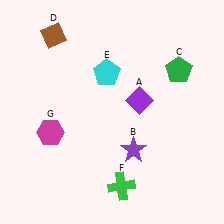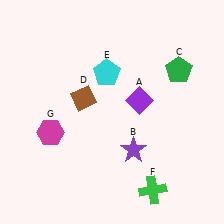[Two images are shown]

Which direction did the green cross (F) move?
The green cross (F) moved right.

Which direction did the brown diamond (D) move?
The brown diamond (D) moved down.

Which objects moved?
The objects that moved are: the brown diamond (D), the green cross (F).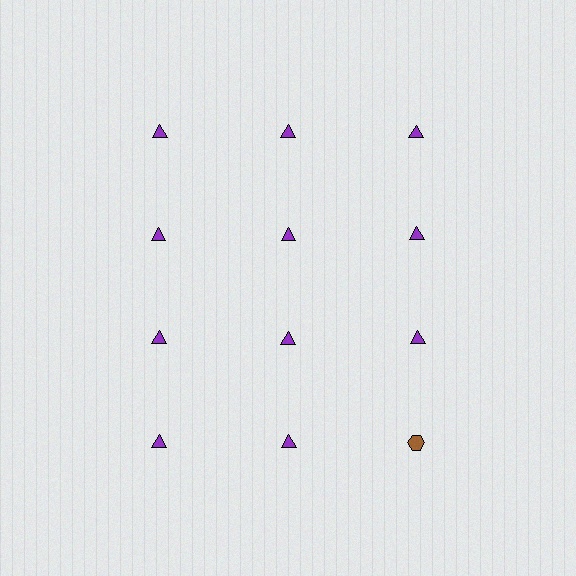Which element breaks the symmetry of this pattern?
The brown hexagon in the fourth row, center column breaks the symmetry. All other shapes are purple triangles.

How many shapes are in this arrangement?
There are 12 shapes arranged in a grid pattern.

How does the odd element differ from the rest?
It differs in both color (brown instead of purple) and shape (hexagon instead of triangle).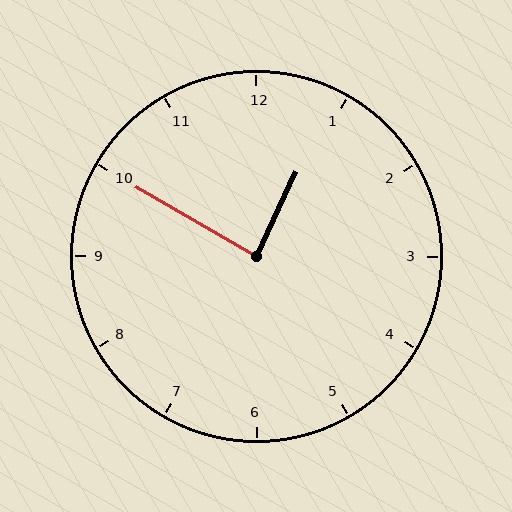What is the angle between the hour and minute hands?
Approximately 85 degrees.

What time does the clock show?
12:50.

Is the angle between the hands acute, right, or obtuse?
It is right.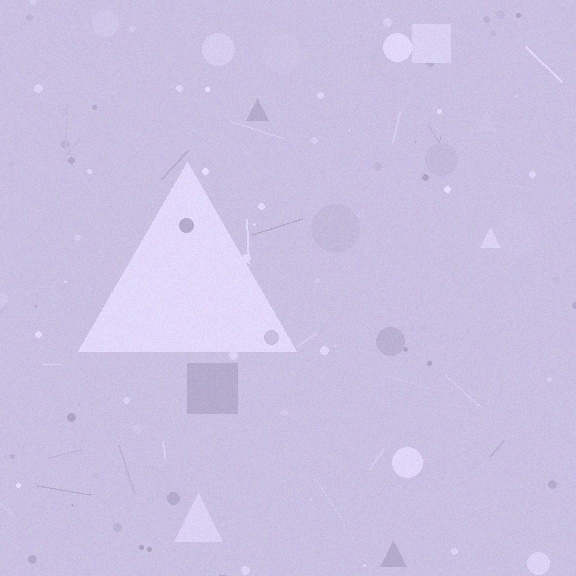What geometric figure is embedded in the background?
A triangle is embedded in the background.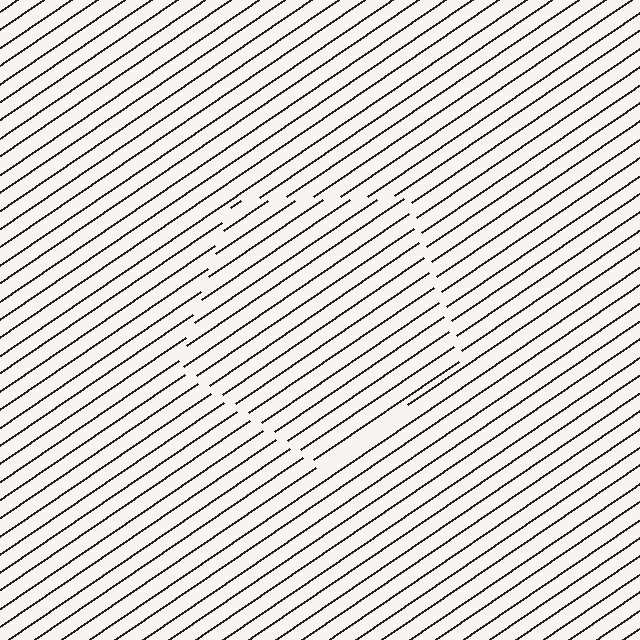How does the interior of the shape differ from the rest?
The interior of the shape contains the same grating, shifted by half a period — the contour is defined by the phase discontinuity where line-ends from the inner and outer gratings abut.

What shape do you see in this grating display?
An illusory pentagon. The interior of the shape contains the same grating, shifted by half a period — the contour is defined by the phase discontinuity where line-ends from the inner and outer gratings abut.